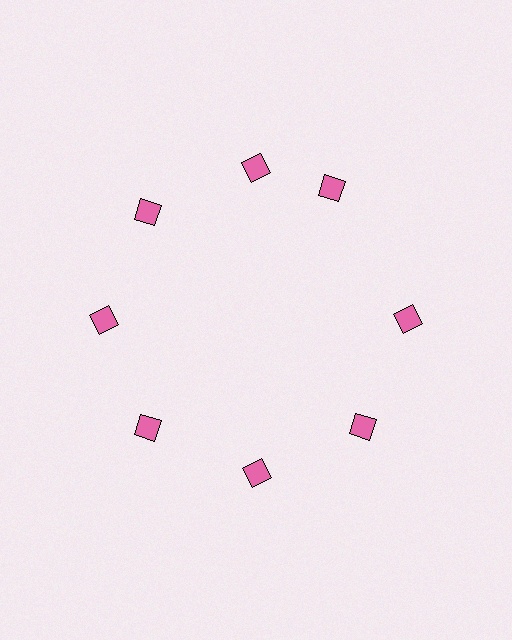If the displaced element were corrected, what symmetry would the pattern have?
It would have 8-fold rotational symmetry — the pattern would map onto itself every 45 degrees.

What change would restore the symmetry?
The symmetry would be restored by rotating it back into even spacing with its neighbors so that all 8 diamonds sit at equal angles and equal distance from the center.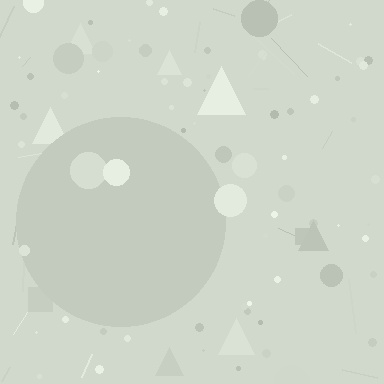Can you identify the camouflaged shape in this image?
The camouflaged shape is a circle.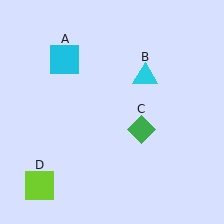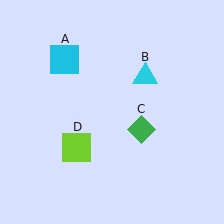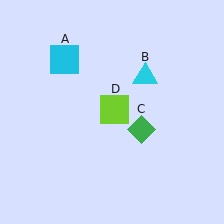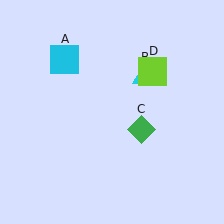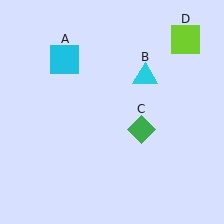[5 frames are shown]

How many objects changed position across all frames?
1 object changed position: lime square (object D).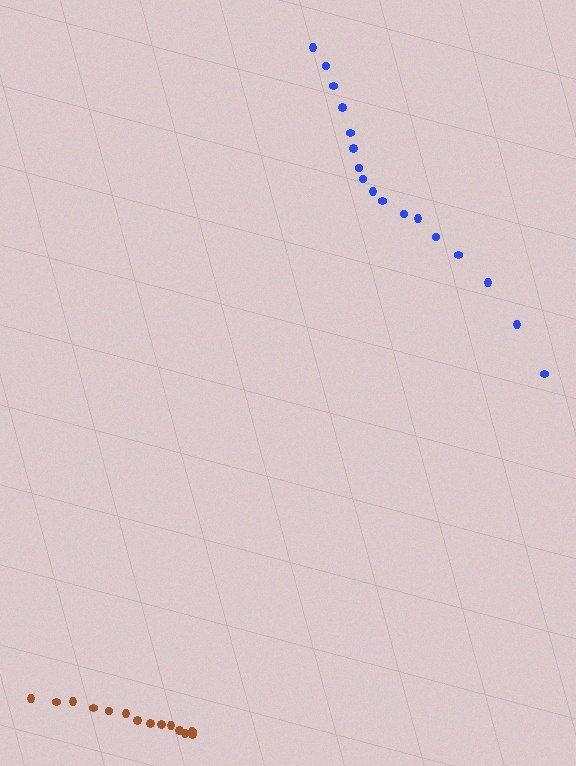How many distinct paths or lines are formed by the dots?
There are 2 distinct paths.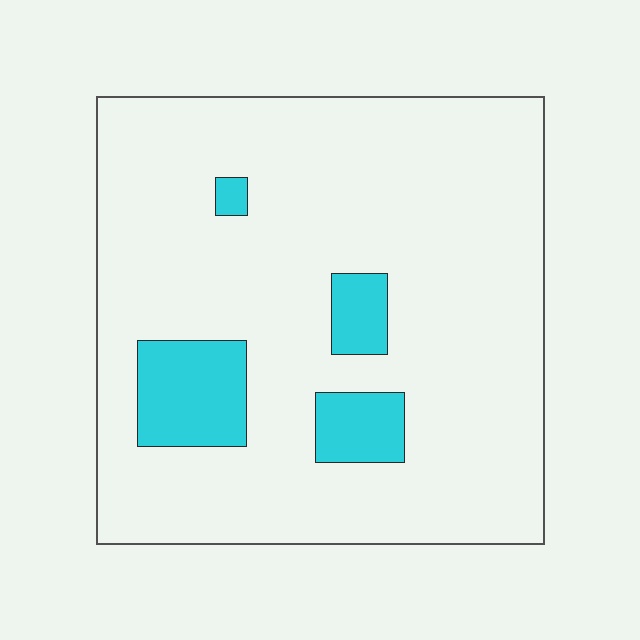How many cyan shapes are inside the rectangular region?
4.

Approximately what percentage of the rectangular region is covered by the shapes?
Approximately 10%.